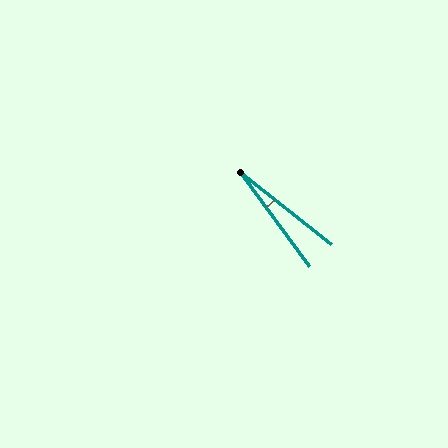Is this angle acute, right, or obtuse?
It is acute.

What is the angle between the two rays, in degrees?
Approximately 15 degrees.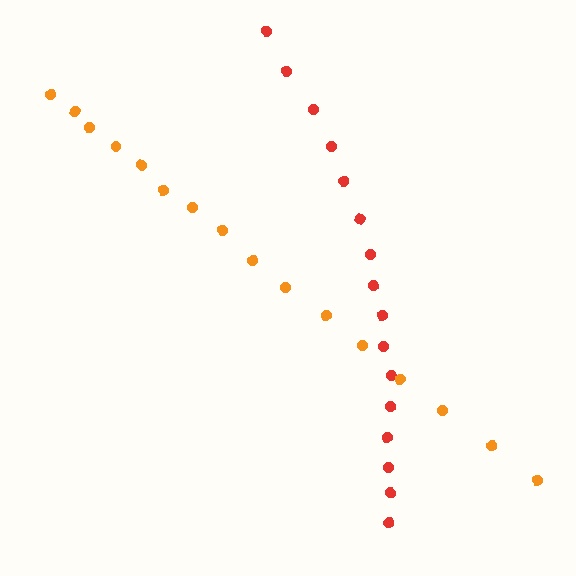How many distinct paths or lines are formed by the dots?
There are 2 distinct paths.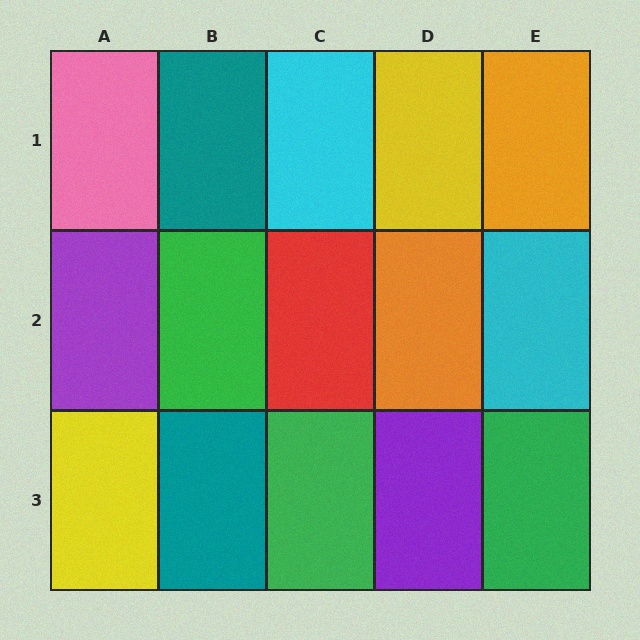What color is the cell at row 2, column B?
Green.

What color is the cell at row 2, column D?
Orange.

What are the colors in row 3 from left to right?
Yellow, teal, green, purple, green.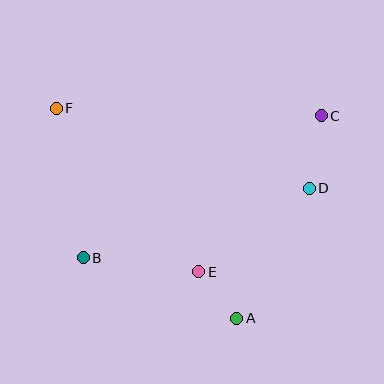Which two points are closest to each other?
Points A and E are closest to each other.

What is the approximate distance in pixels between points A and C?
The distance between A and C is approximately 219 pixels.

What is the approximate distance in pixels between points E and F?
The distance between E and F is approximately 217 pixels.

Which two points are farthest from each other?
Points B and C are farthest from each other.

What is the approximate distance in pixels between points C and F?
The distance between C and F is approximately 265 pixels.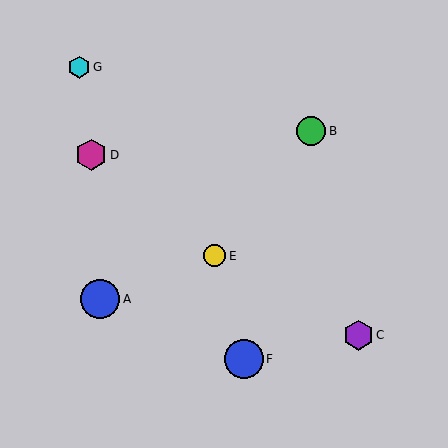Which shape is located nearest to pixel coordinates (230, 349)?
The blue circle (labeled F) at (244, 359) is nearest to that location.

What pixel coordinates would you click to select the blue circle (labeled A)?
Click at (100, 299) to select the blue circle A.